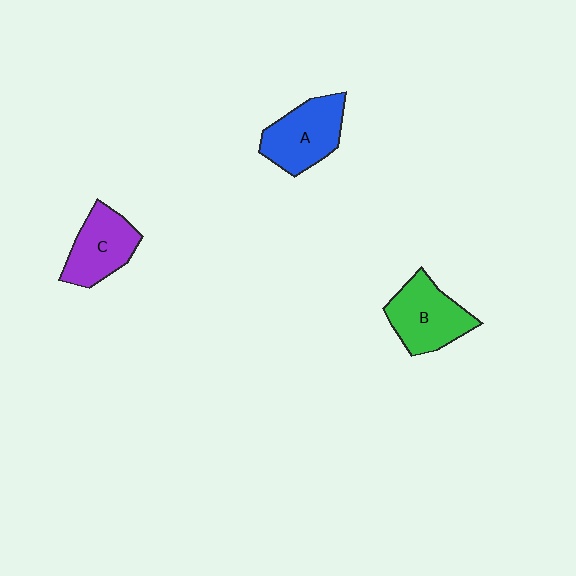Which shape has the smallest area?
Shape C (purple).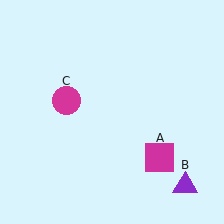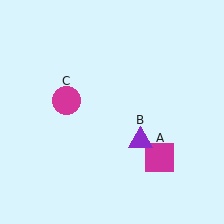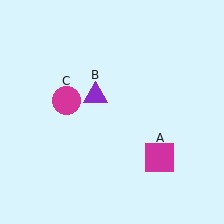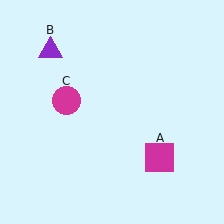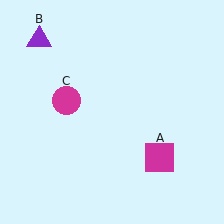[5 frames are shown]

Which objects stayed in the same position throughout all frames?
Magenta square (object A) and magenta circle (object C) remained stationary.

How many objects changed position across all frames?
1 object changed position: purple triangle (object B).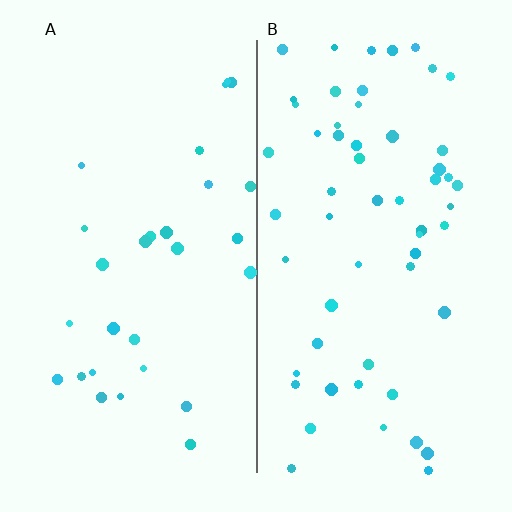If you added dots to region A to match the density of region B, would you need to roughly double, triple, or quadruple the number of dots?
Approximately double.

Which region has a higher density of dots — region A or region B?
B (the right).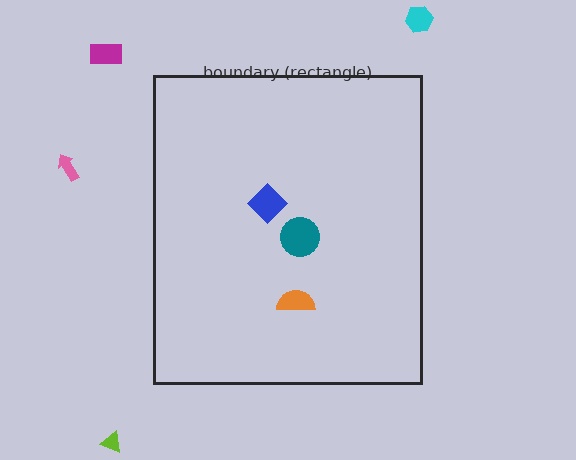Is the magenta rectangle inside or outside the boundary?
Outside.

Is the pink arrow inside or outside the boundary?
Outside.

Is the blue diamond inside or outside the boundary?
Inside.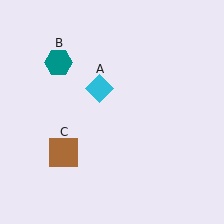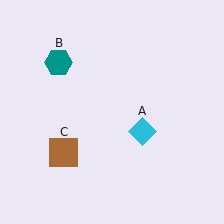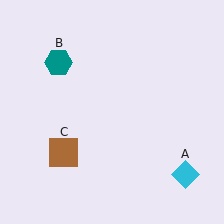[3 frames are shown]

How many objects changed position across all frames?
1 object changed position: cyan diamond (object A).